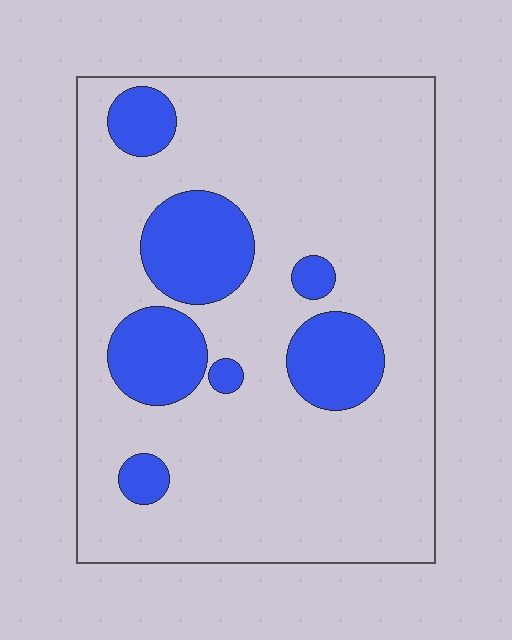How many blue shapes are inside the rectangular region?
7.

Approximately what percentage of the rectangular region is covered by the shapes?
Approximately 20%.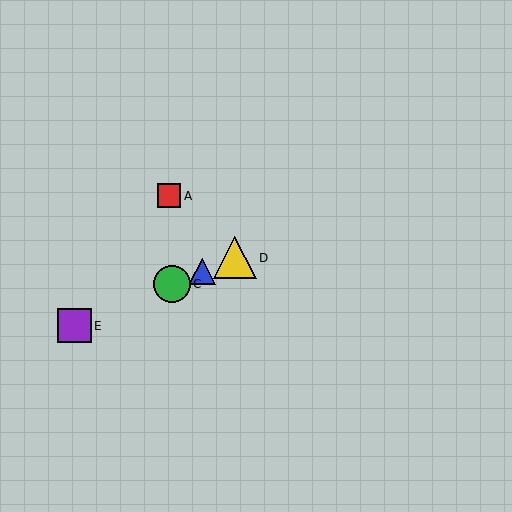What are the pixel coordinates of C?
Object C is at (172, 284).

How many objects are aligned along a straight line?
4 objects (B, C, D, E) are aligned along a straight line.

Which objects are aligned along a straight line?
Objects B, C, D, E are aligned along a straight line.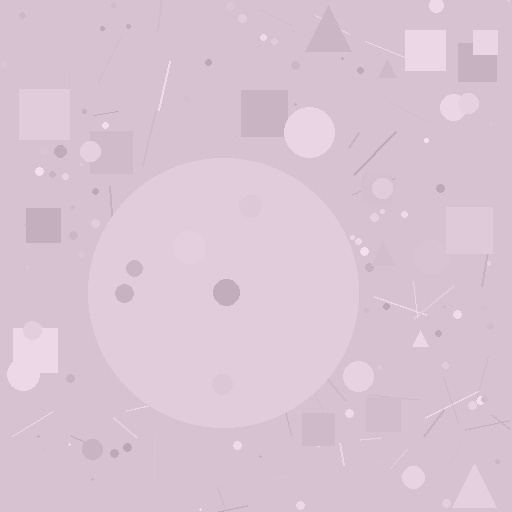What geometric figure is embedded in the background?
A circle is embedded in the background.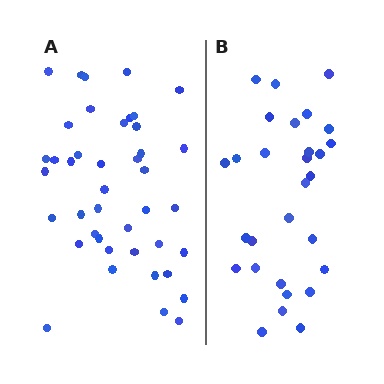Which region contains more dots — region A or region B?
Region A (the left region) has more dots.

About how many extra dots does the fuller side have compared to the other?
Region A has approximately 15 more dots than region B.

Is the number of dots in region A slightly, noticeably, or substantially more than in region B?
Region A has noticeably more, but not dramatically so. The ratio is roughly 1.4 to 1.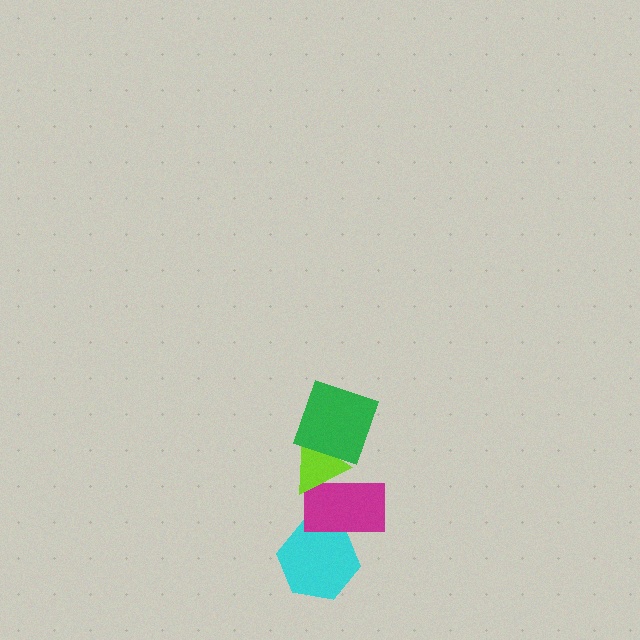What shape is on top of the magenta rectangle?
The lime triangle is on top of the magenta rectangle.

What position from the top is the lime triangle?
The lime triangle is 2nd from the top.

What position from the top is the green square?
The green square is 1st from the top.